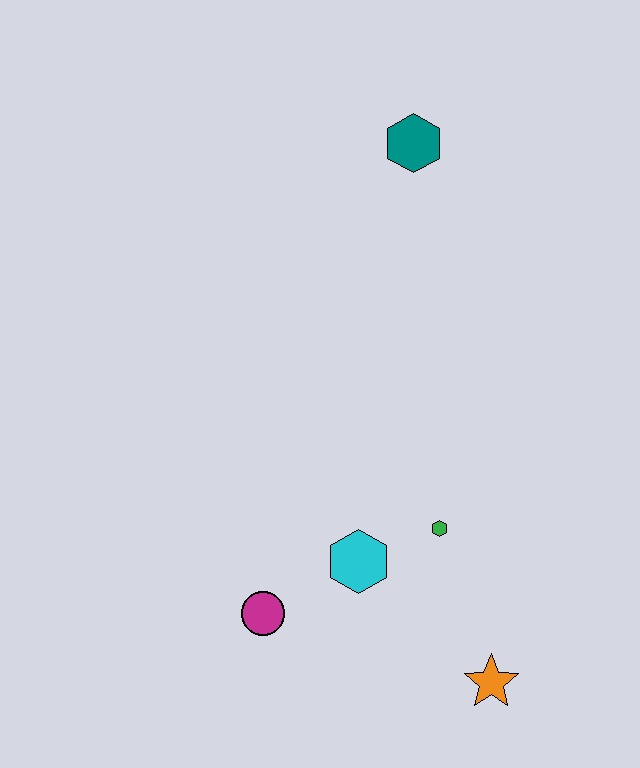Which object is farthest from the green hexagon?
The teal hexagon is farthest from the green hexagon.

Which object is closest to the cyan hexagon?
The green hexagon is closest to the cyan hexagon.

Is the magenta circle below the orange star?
No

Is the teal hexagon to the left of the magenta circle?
No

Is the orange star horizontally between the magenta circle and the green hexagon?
No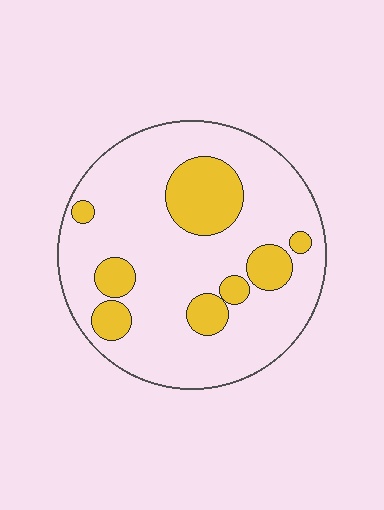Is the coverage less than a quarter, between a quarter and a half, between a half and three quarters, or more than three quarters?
Less than a quarter.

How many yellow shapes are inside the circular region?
8.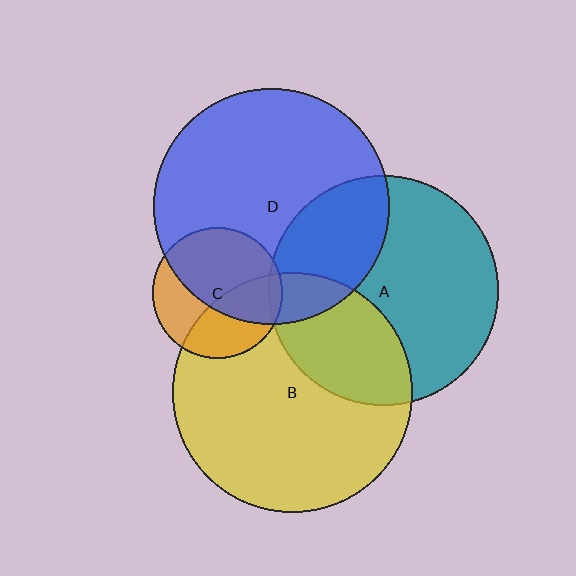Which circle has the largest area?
Circle B (yellow).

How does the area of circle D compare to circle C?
Approximately 3.3 times.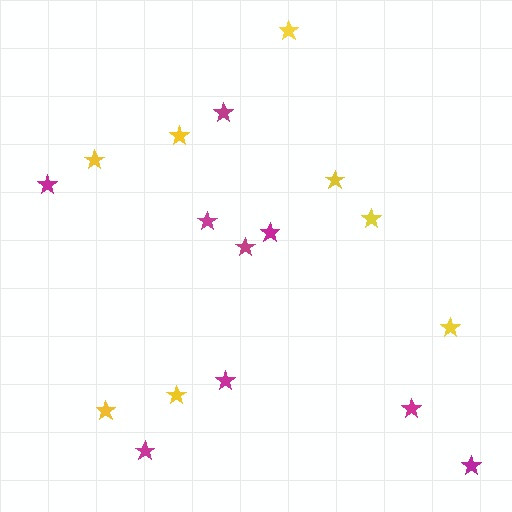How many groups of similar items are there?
There are 2 groups: one group of magenta stars (9) and one group of yellow stars (8).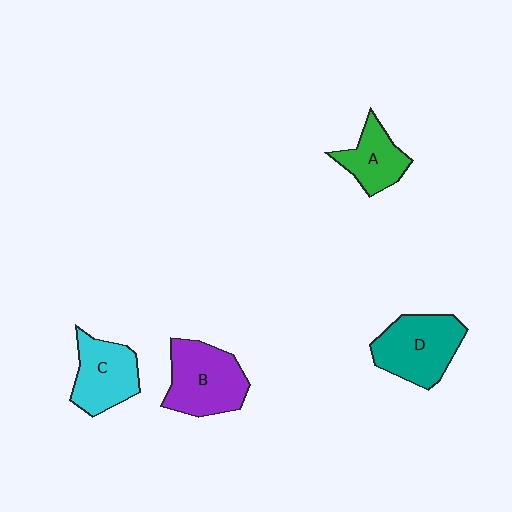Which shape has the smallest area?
Shape A (green).